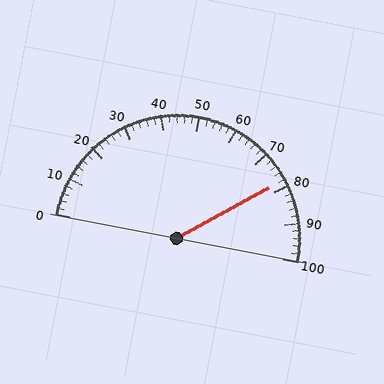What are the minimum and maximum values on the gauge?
The gauge ranges from 0 to 100.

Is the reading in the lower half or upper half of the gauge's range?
The reading is in the upper half of the range (0 to 100).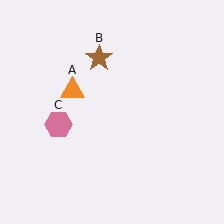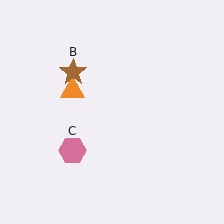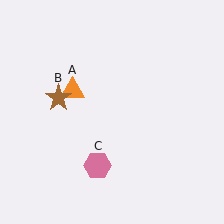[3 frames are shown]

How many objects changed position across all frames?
2 objects changed position: brown star (object B), pink hexagon (object C).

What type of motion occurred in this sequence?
The brown star (object B), pink hexagon (object C) rotated counterclockwise around the center of the scene.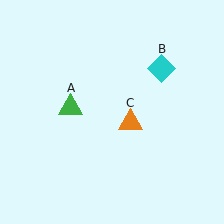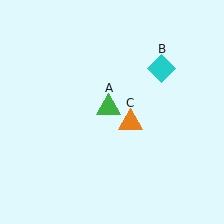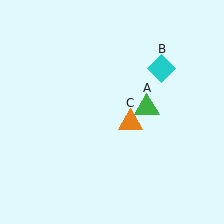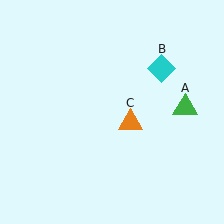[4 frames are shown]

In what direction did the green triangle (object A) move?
The green triangle (object A) moved right.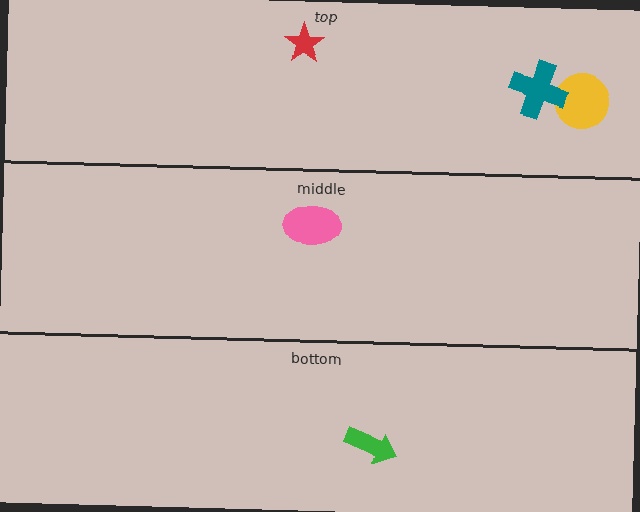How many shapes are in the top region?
3.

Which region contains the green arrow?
The bottom region.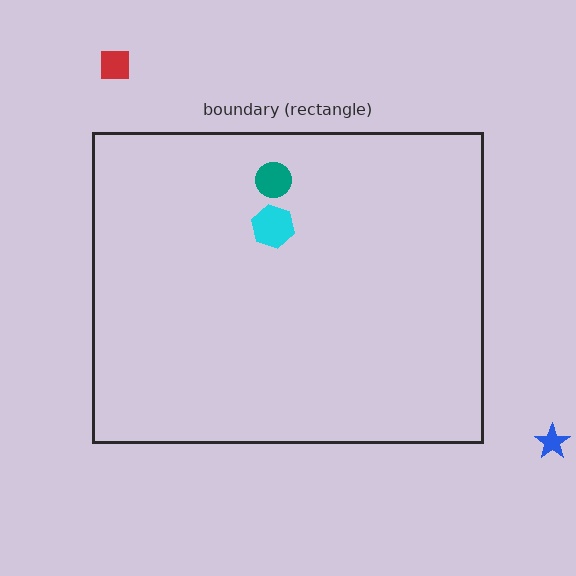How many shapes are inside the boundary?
2 inside, 2 outside.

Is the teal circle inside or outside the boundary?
Inside.